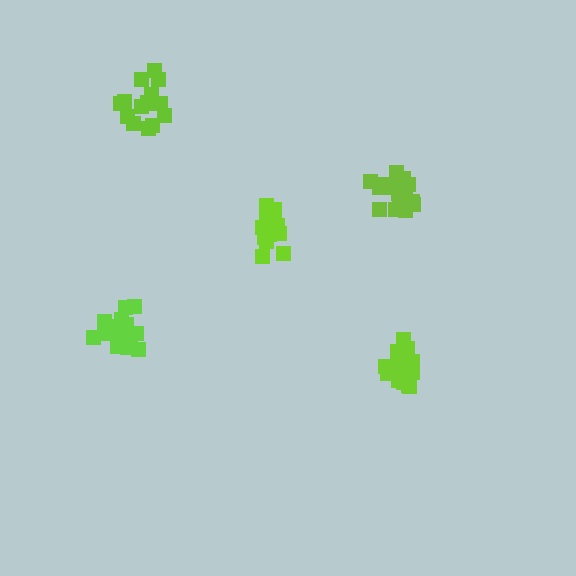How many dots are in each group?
Group 1: 16 dots, Group 2: 15 dots, Group 3: 18 dots, Group 4: 18 dots, Group 5: 18 dots (85 total).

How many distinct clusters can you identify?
There are 5 distinct clusters.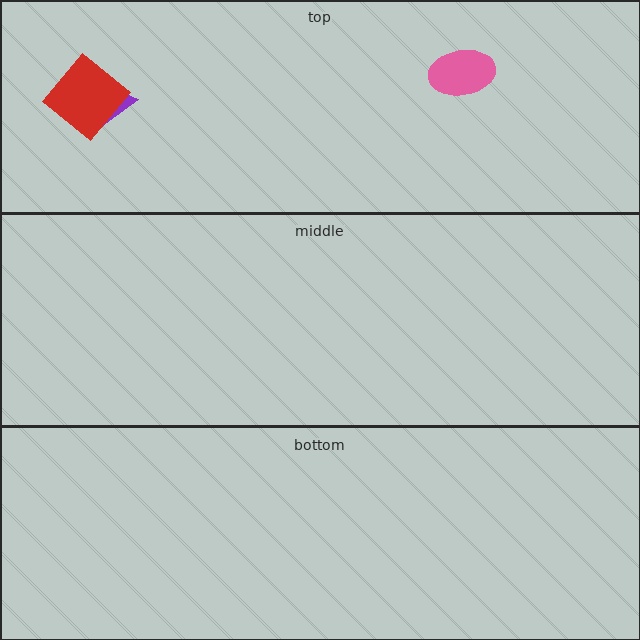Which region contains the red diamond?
The top region.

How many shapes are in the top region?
3.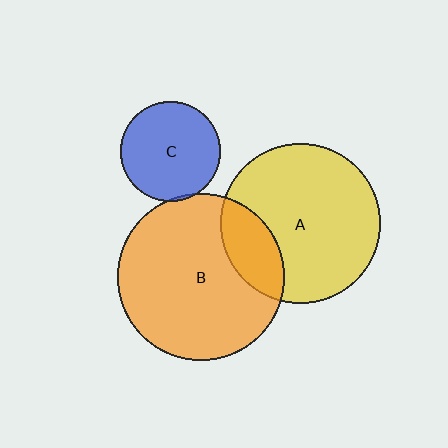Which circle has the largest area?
Circle B (orange).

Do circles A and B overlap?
Yes.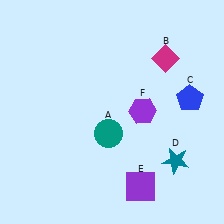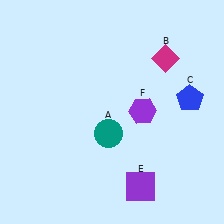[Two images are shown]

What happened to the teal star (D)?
The teal star (D) was removed in Image 2. It was in the bottom-right area of Image 1.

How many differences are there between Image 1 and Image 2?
There is 1 difference between the two images.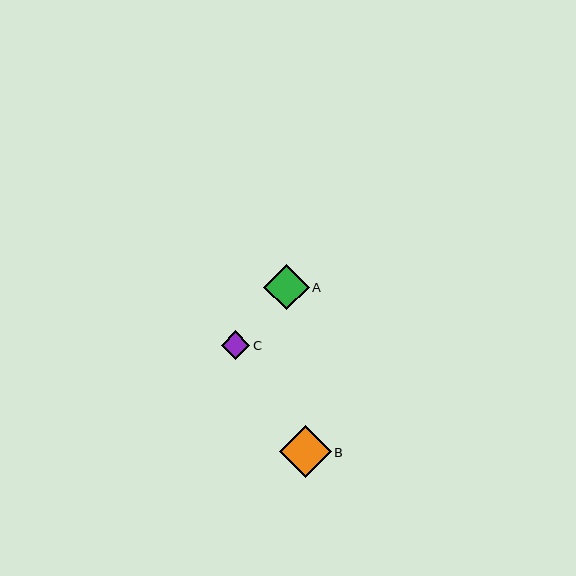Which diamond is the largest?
Diamond B is the largest with a size of approximately 52 pixels.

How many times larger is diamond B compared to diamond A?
Diamond B is approximately 1.1 times the size of diamond A.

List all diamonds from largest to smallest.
From largest to smallest: B, A, C.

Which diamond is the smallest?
Diamond C is the smallest with a size of approximately 29 pixels.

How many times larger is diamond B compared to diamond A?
Diamond B is approximately 1.1 times the size of diamond A.